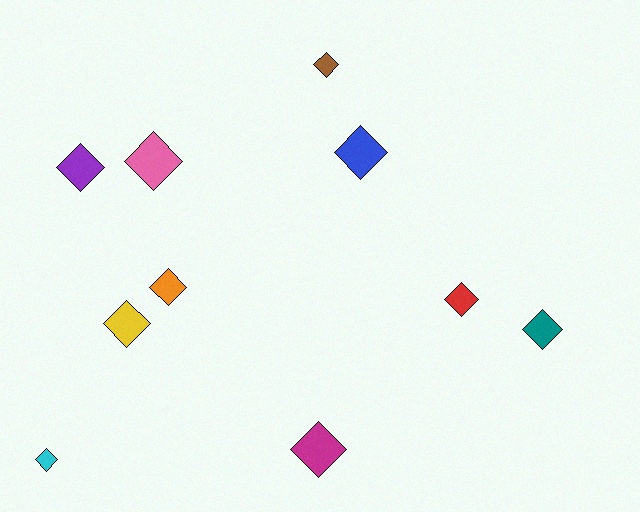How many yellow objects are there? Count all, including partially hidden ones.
There is 1 yellow object.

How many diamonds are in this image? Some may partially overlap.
There are 10 diamonds.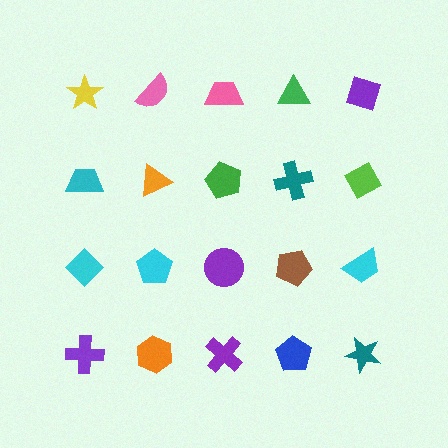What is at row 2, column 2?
An orange triangle.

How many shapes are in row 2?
5 shapes.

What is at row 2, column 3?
A green pentagon.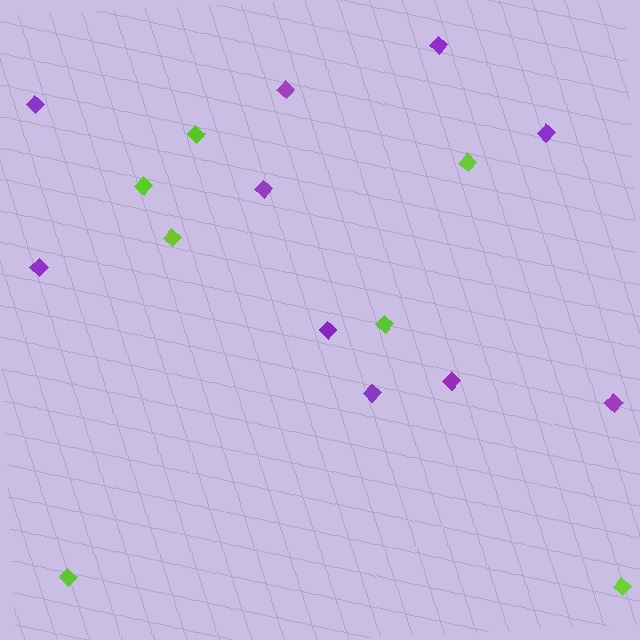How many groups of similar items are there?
There are 2 groups: one group of purple diamonds (10) and one group of lime diamonds (7).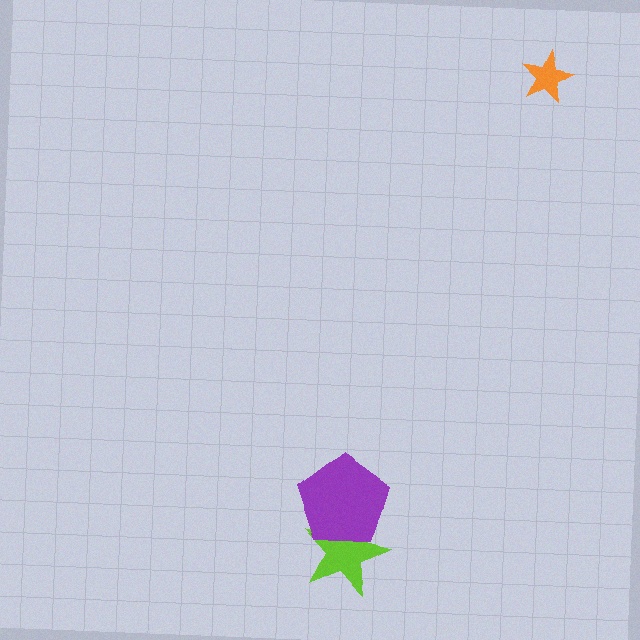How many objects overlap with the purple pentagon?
1 object overlaps with the purple pentagon.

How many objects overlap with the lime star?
1 object overlaps with the lime star.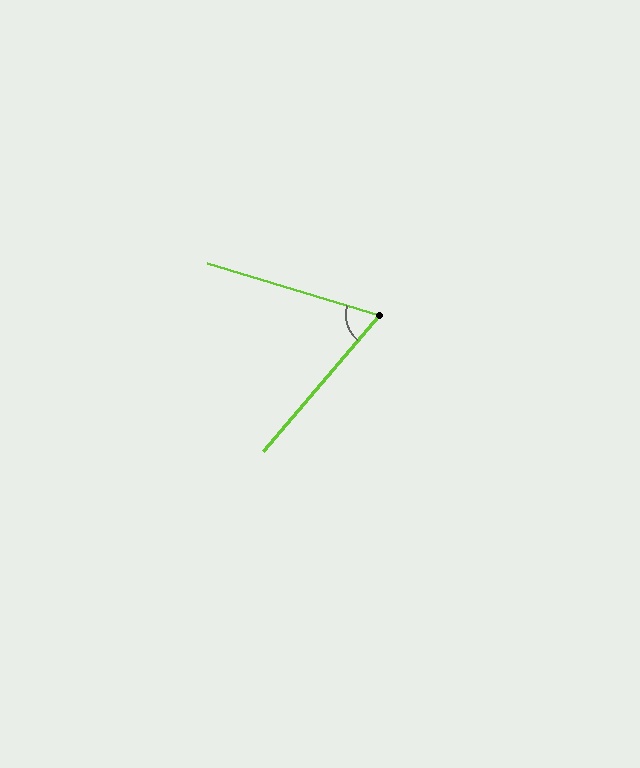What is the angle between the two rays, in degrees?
Approximately 66 degrees.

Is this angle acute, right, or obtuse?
It is acute.